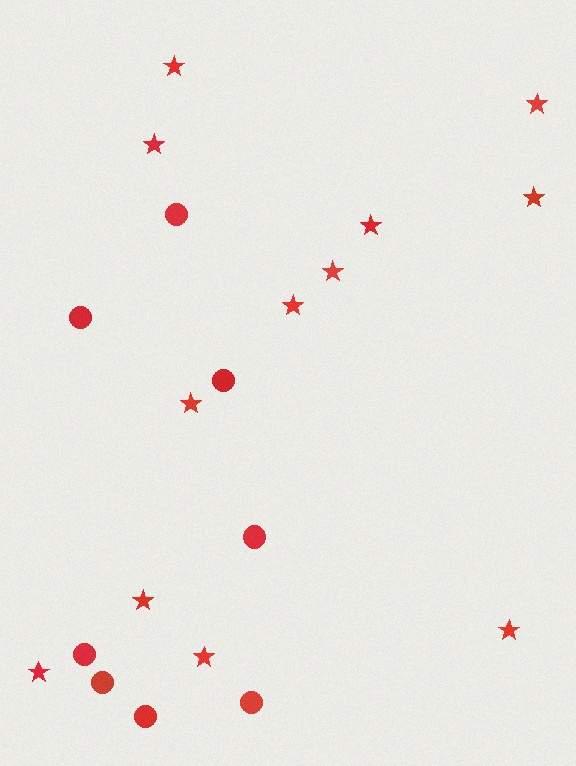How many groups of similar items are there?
There are 2 groups: one group of circles (8) and one group of stars (12).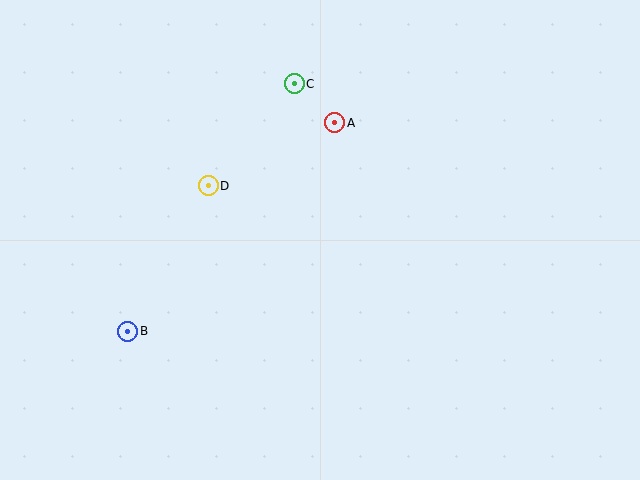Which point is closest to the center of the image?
Point A at (335, 123) is closest to the center.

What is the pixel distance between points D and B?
The distance between D and B is 166 pixels.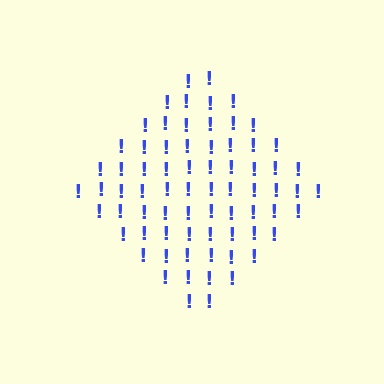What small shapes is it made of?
It is made of small exclamation marks.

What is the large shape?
The large shape is a diamond.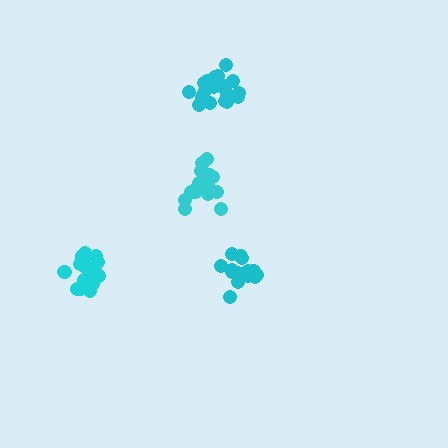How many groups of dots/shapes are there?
There are 4 groups.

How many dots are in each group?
Group 1: 19 dots, Group 2: 19 dots, Group 3: 18 dots, Group 4: 19 dots (75 total).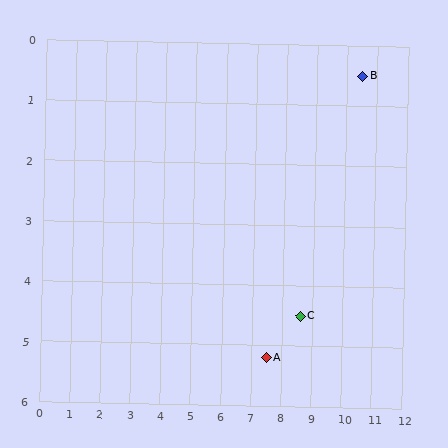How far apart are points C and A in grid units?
Points C and A are about 1.3 grid units apart.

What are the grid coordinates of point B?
Point B is at approximately (10.5, 0.5).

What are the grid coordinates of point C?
Point C is at approximately (8.6, 4.5).